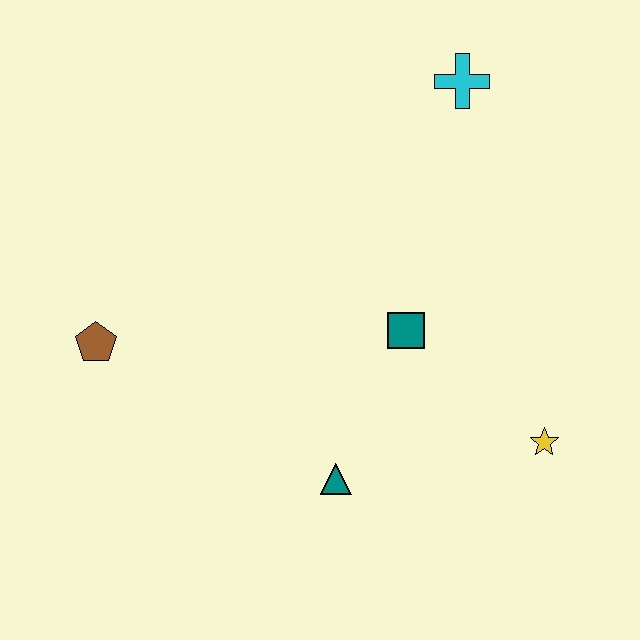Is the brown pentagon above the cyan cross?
No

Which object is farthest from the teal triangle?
The cyan cross is farthest from the teal triangle.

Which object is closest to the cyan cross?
The teal square is closest to the cyan cross.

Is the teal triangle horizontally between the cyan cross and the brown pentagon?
Yes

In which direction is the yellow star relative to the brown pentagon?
The yellow star is to the right of the brown pentagon.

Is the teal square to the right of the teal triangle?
Yes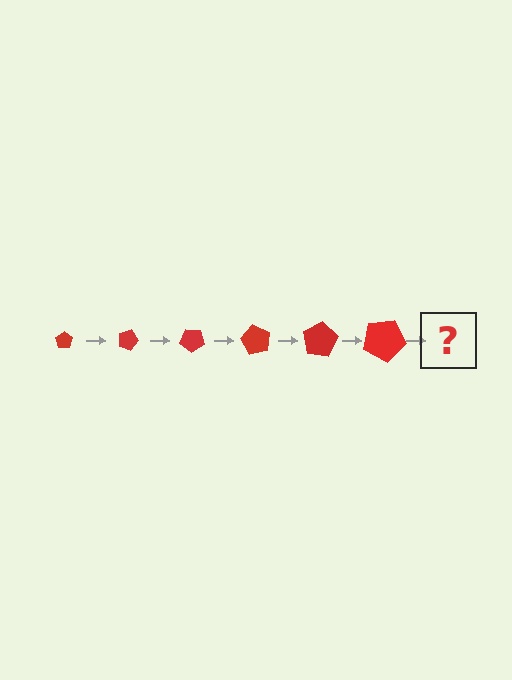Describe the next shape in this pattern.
It should be a pentagon, larger than the previous one and rotated 120 degrees from the start.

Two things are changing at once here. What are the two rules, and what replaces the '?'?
The two rules are that the pentagon grows larger each step and it rotates 20 degrees each step. The '?' should be a pentagon, larger than the previous one and rotated 120 degrees from the start.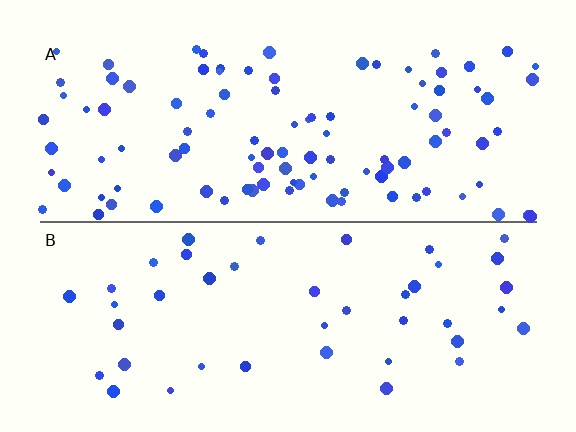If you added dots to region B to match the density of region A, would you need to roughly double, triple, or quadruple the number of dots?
Approximately double.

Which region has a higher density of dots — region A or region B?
A (the top).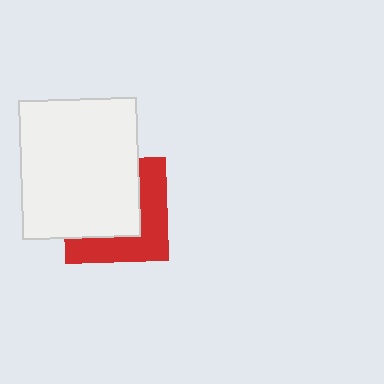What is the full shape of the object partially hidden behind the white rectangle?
The partially hidden object is a red square.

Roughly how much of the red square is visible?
A small part of it is visible (roughly 44%).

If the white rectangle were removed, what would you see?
You would see the complete red square.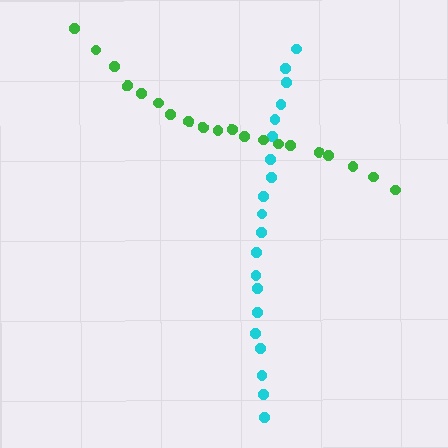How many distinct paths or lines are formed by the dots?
There are 2 distinct paths.